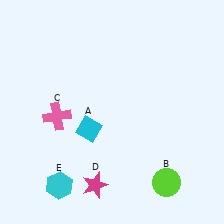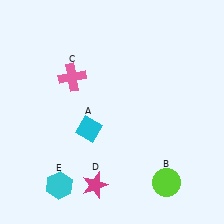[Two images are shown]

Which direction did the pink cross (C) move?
The pink cross (C) moved up.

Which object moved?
The pink cross (C) moved up.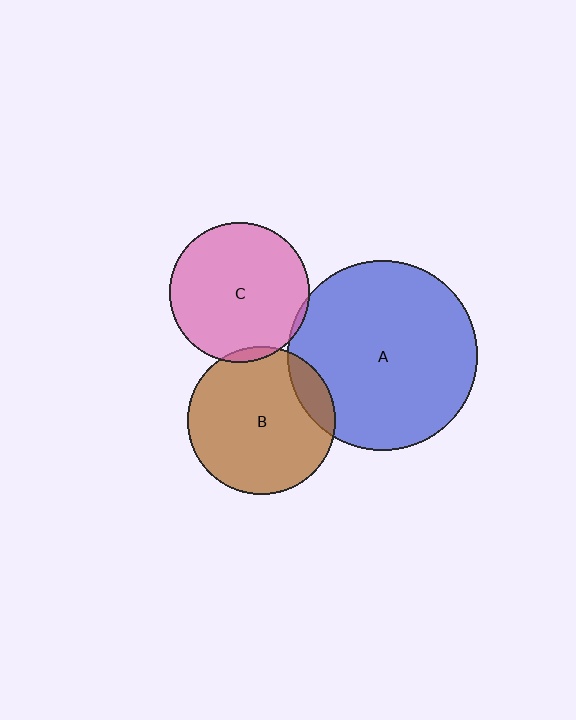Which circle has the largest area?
Circle A (blue).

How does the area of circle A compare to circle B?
Approximately 1.6 times.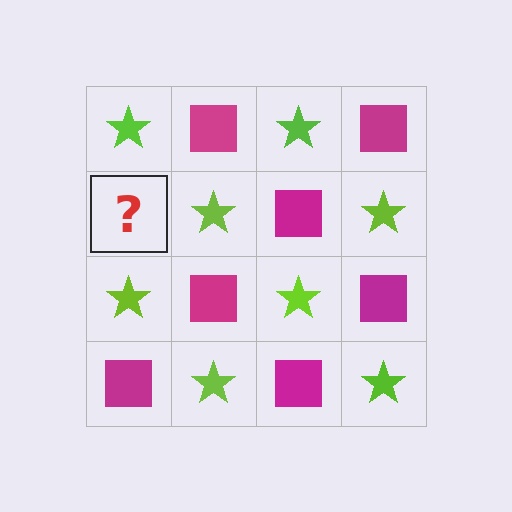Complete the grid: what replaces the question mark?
The question mark should be replaced with a magenta square.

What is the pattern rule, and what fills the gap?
The rule is that it alternates lime star and magenta square in a checkerboard pattern. The gap should be filled with a magenta square.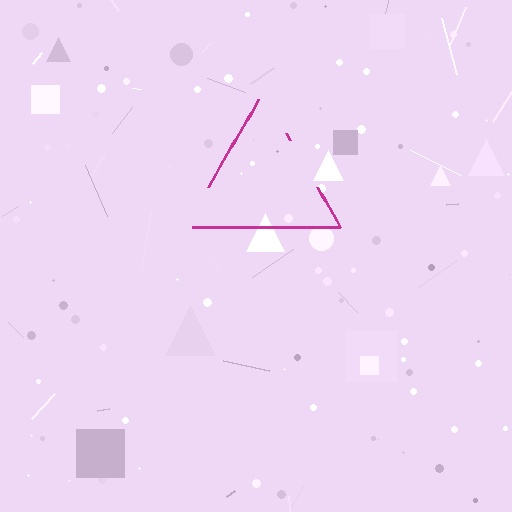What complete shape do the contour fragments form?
The contour fragments form a triangle.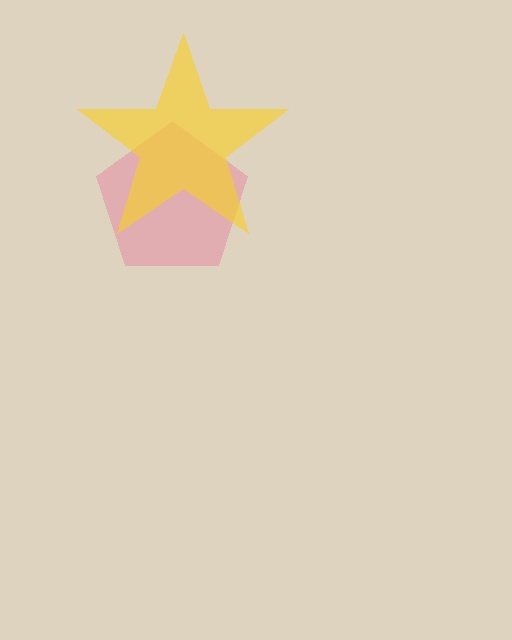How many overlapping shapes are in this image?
There are 2 overlapping shapes in the image.